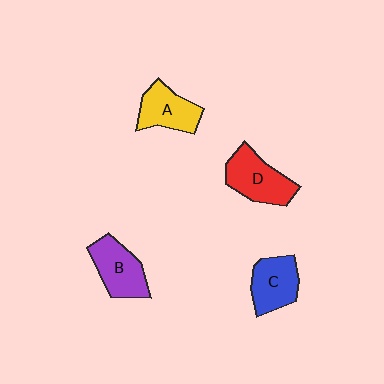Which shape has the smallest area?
Shape A (yellow).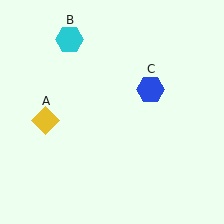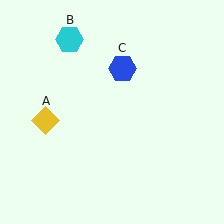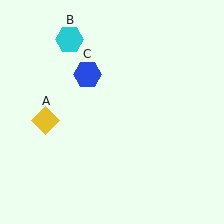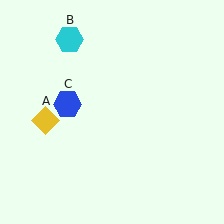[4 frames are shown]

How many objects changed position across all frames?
1 object changed position: blue hexagon (object C).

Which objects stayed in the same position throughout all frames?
Yellow diamond (object A) and cyan hexagon (object B) remained stationary.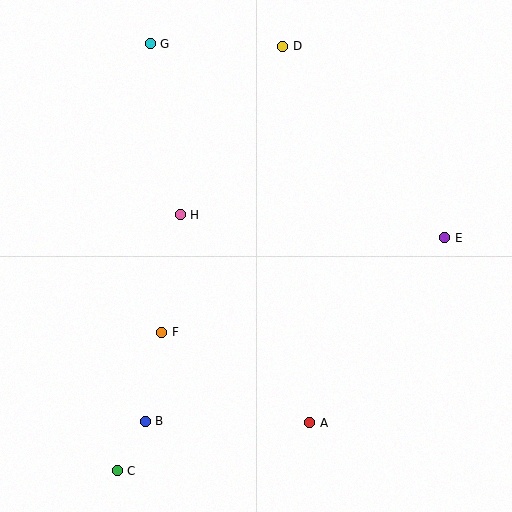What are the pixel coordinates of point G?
Point G is at (150, 44).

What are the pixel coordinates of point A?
Point A is at (310, 423).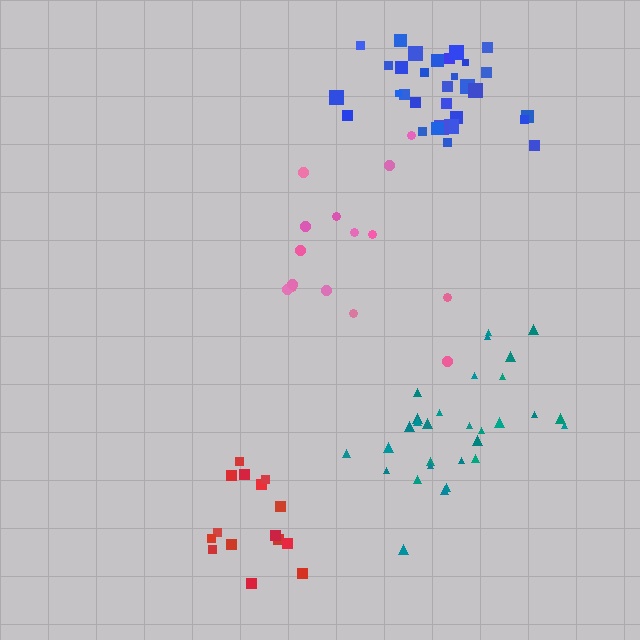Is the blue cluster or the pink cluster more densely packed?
Blue.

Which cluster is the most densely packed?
Blue.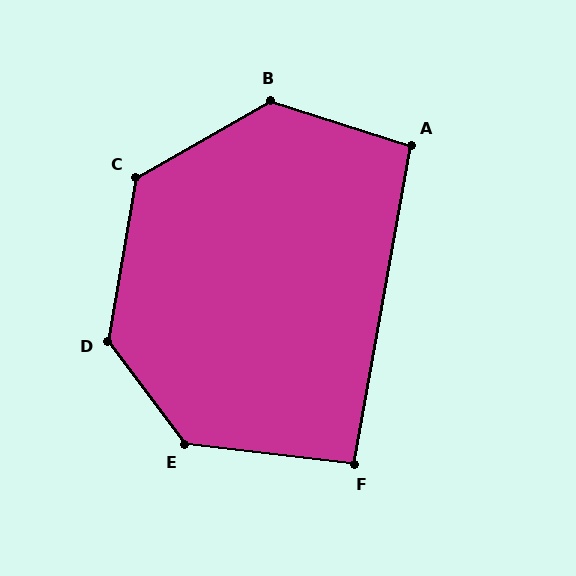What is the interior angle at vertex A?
Approximately 98 degrees (obtuse).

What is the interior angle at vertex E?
Approximately 133 degrees (obtuse).